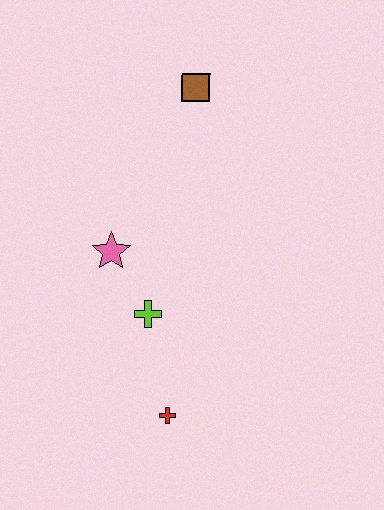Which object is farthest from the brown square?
The red cross is farthest from the brown square.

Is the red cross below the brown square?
Yes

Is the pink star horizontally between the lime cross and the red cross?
No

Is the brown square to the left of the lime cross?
No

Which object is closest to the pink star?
The lime cross is closest to the pink star.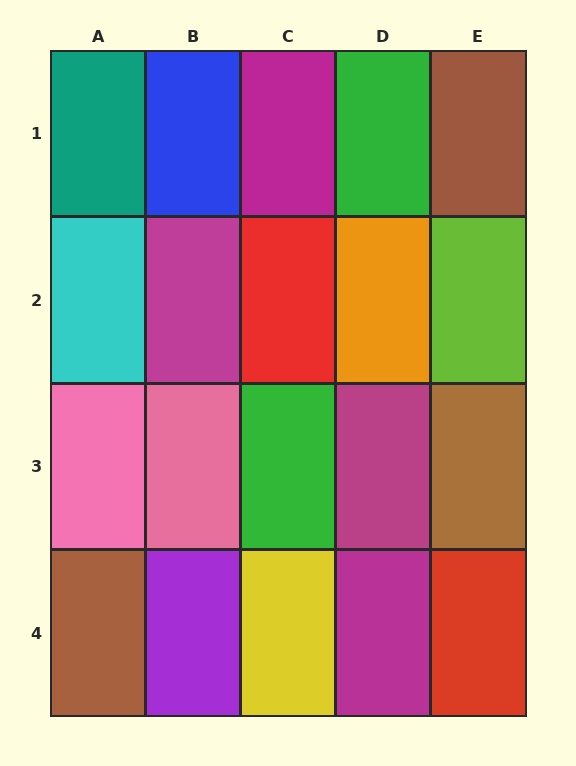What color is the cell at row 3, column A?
Pink.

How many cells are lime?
1 cell is lime.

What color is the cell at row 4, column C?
Yellow.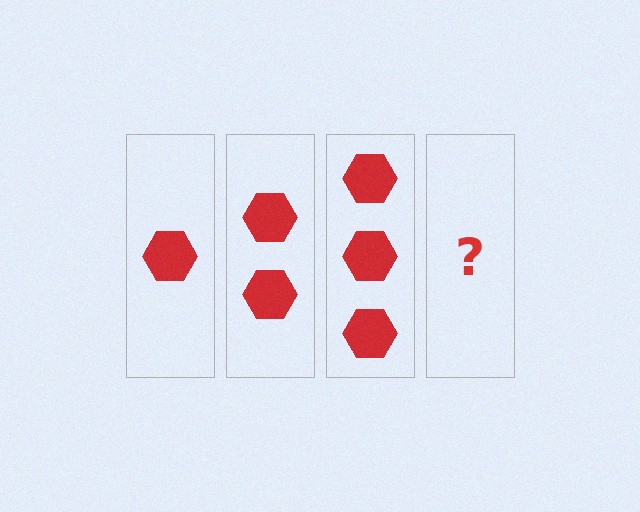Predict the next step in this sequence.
The next step is 4 hexagons.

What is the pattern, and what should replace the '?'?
The pattern is that each step adds one more hexagon. The '?' should be 4 hexagons.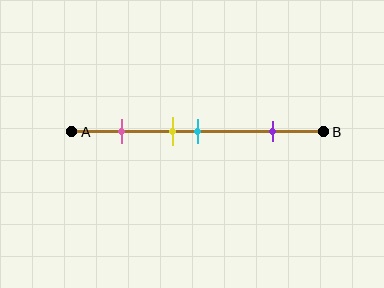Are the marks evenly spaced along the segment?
No, the marks are not evenly spaced.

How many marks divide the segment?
There are 4 marks dividing the segment.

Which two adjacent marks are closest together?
The yellow and cyan marks are the closest adjacent pair.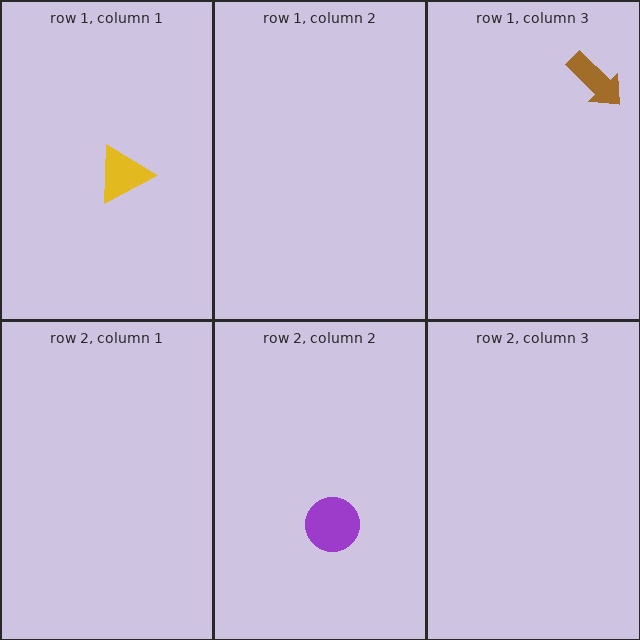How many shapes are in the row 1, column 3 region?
1.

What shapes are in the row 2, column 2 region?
The purple circle.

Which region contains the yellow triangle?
The row 1, column 1 region.